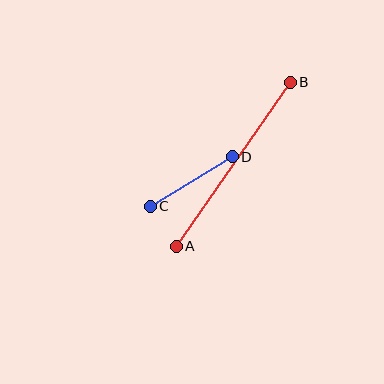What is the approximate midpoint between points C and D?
The midpoint is at approximately (191, 181) pixels.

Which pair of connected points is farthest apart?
Points A and B are farthest apart.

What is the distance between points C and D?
The distance is approximately 96 pixels.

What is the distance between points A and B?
The distance is approximately 200 pixels.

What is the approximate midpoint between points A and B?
The midpoint is at approximately (233, 164) pixels.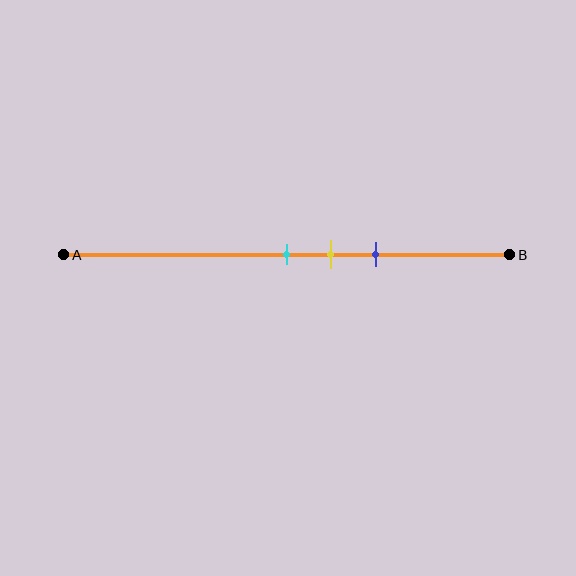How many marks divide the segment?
There are 3 marks dividing the segment.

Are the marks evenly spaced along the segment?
Yes, the marks are approximately evenly spaced.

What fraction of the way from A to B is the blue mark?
The blue mark is approximately 70% (0.7) of the way from A to B.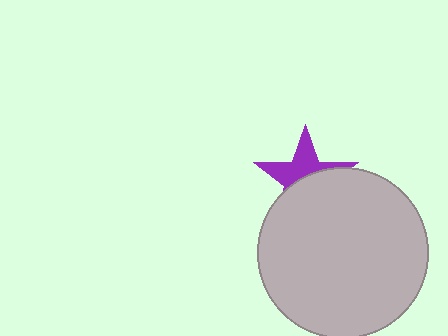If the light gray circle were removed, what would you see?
You would see the complete purple star.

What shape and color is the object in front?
The object in front is a light gray circle.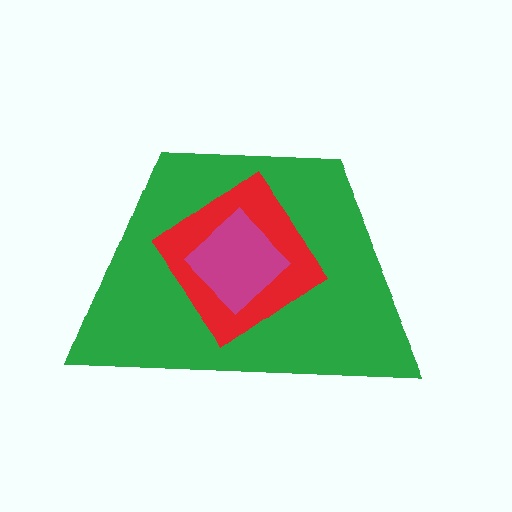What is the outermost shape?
The green trapezoid.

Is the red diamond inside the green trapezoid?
Yes.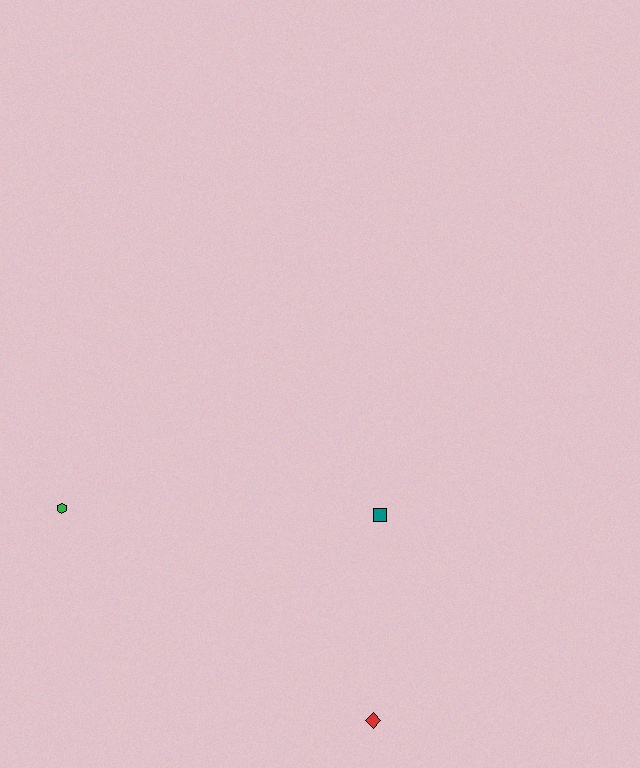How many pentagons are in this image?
There are no pentagons.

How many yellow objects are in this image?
There are no yellow objects.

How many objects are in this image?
There are 3 objects.